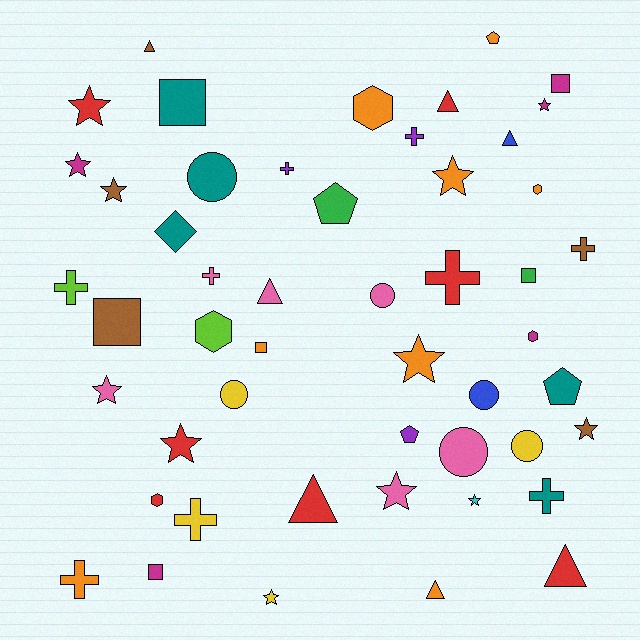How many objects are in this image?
There are 50 objects.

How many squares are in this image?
There are 6 squares.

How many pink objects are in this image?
There are 6 pink objects.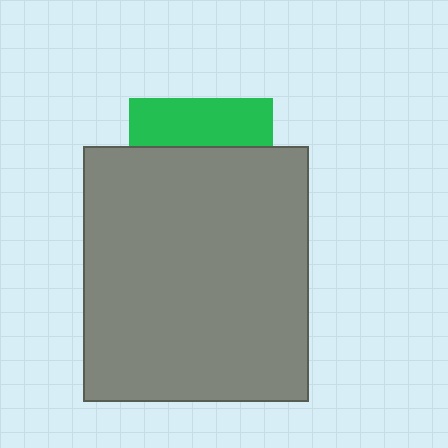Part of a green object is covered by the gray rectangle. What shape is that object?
It is a square.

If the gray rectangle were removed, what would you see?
You would see the complete green square.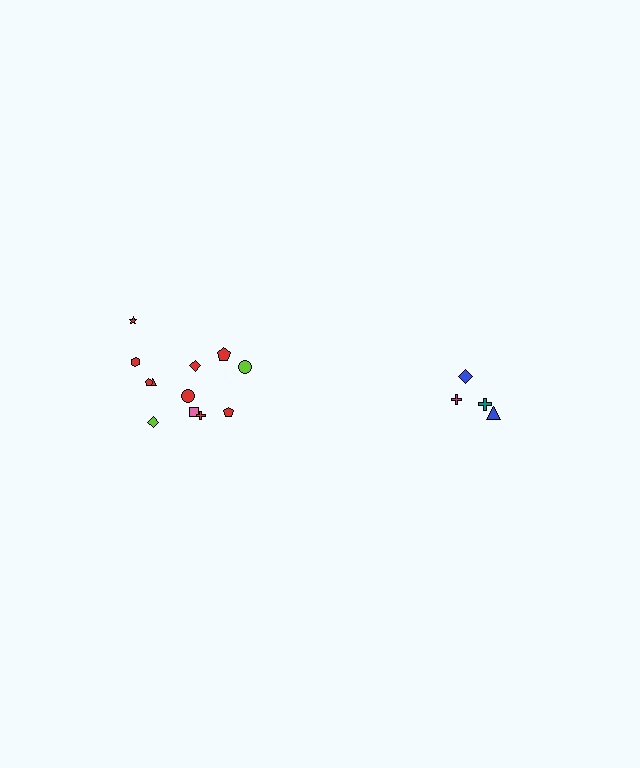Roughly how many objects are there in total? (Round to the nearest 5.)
Roughly 15 objects in total.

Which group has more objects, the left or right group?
The left group.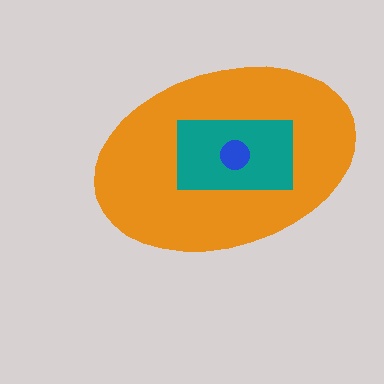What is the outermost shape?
The orange ellipse.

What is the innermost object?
The blue circle.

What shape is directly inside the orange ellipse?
The teal rectangle.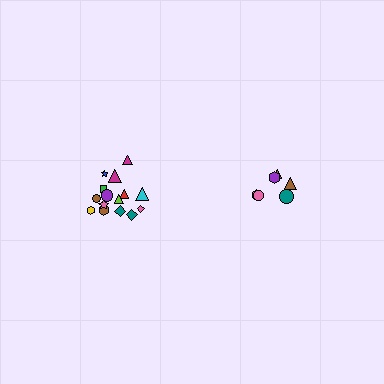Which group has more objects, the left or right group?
The left group.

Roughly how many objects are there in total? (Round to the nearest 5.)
Roughly 20 objects in total.